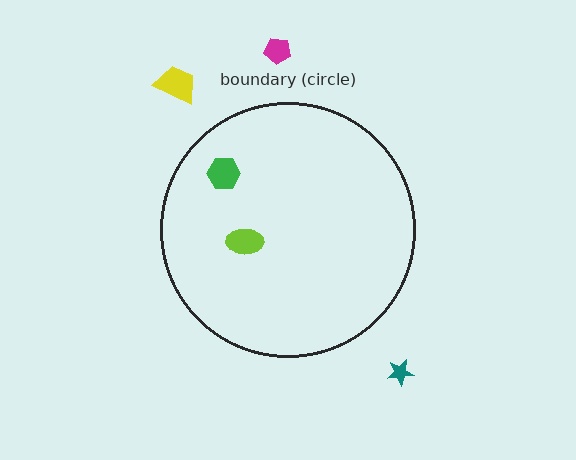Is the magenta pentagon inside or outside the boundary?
Outside.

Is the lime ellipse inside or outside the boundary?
Inside.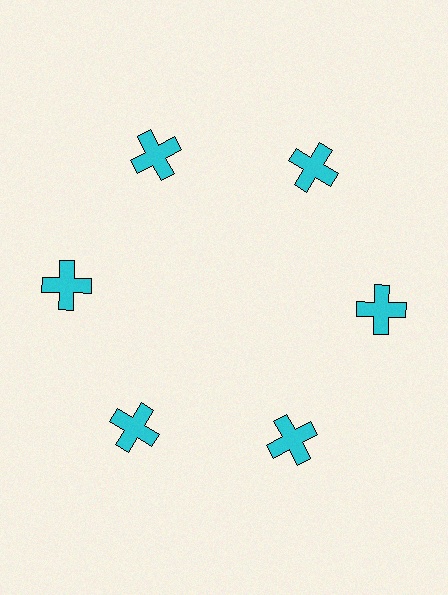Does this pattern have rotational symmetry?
Yes, this pattern has 6-fold rotational symmetry. It looks the same after rotating 60 degrees around the center.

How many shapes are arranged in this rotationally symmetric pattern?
There are 6 shapes, arranged in 6 groups of 1.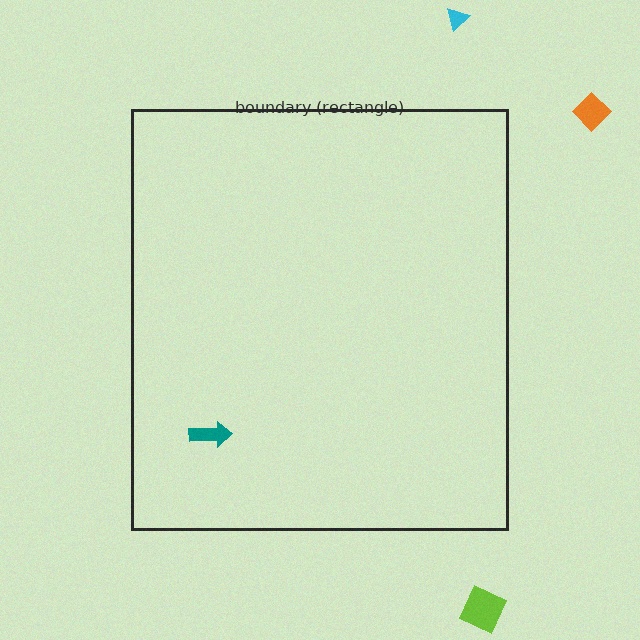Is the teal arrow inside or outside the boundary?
Inside.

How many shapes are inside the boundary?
1 inside, 3 outside.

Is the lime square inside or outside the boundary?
Outside.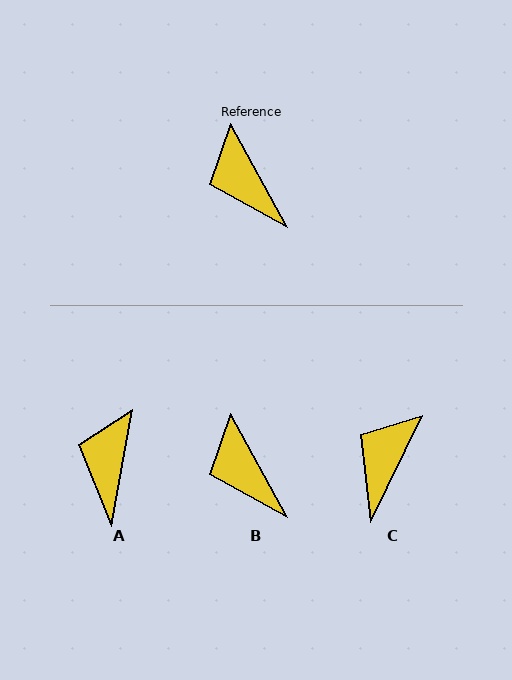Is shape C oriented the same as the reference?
No, it is off by about 54 degrees.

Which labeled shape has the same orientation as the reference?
B.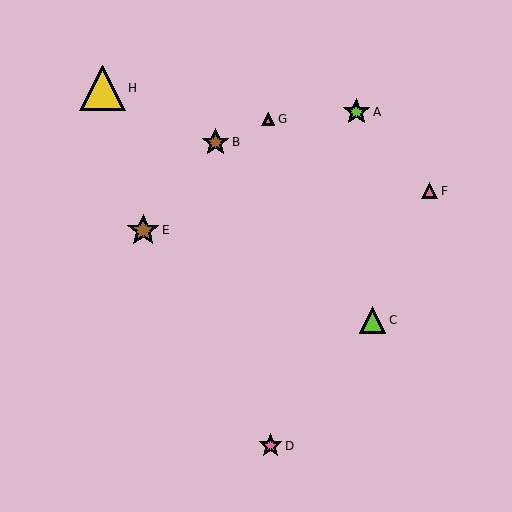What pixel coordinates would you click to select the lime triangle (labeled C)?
Click at (372, 320) to select the lime triangle C.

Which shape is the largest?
The yellow triangle (labeled H) is the largest.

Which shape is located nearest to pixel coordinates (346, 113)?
The lime star (labeled A) at (356, 112) is nearest to that location.